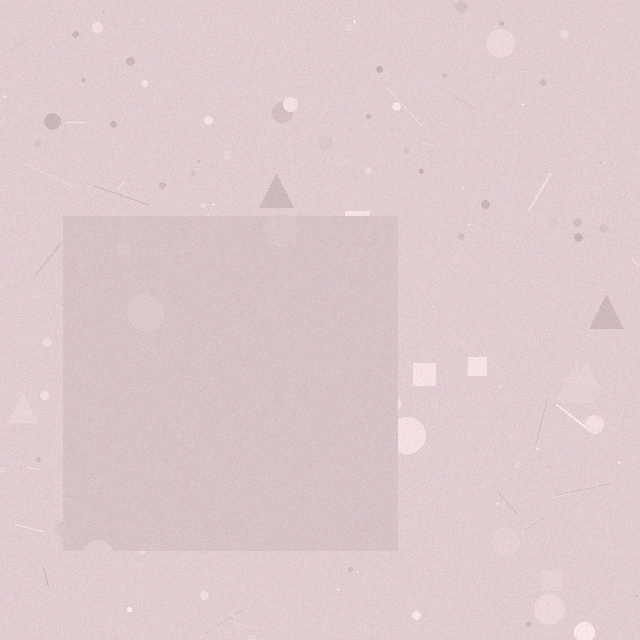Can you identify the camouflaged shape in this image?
The camouflaged shape is a square.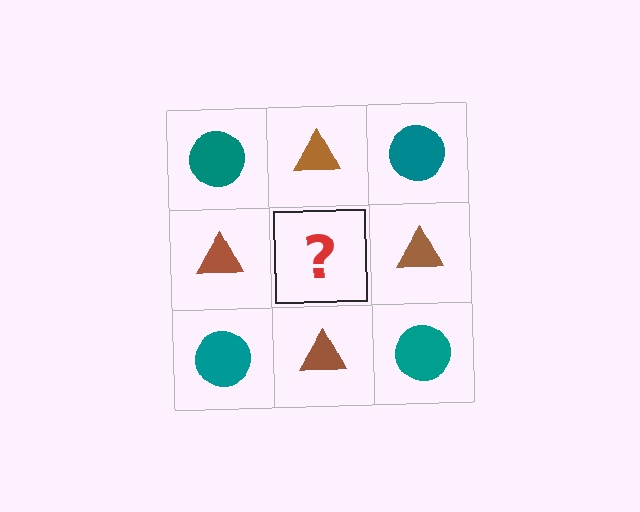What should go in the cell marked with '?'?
The missing cell should contain a teal circle.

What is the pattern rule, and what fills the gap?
The rule is that it alternates teal circle and brown triangle in a checkerboard pattern. The gap should be filled with a teal circle.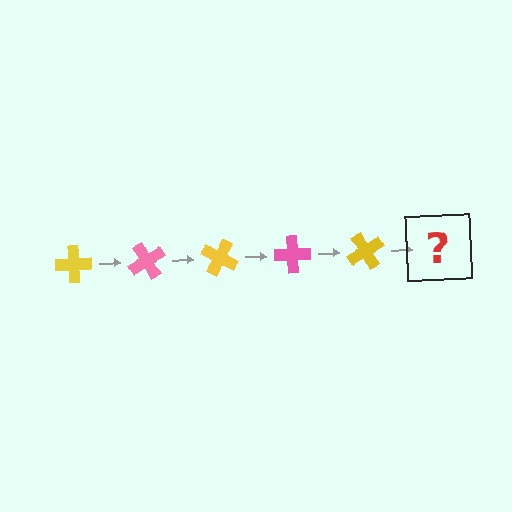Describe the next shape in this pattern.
It should be a pink cross, rotated 300 degrees from the start.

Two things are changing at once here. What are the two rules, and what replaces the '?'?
The two rules are that it rotates 60 degrees each step and the color cycles through yellow and pink. The '?' should be a pink cross, rotated 300 degrees from the start.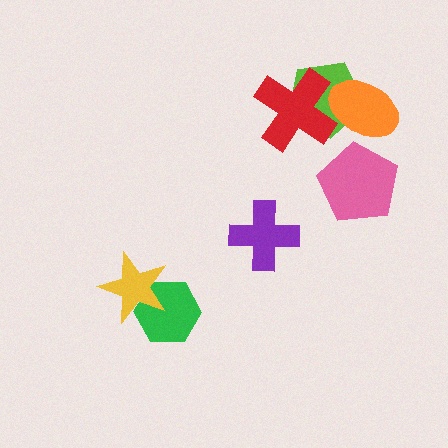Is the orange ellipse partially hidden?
Yes, it is partially covered by another shape.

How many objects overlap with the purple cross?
0 objects overlap with the purple cross.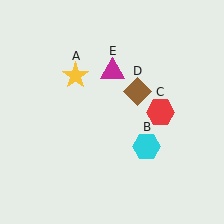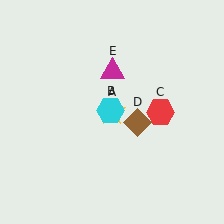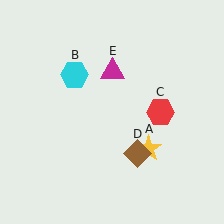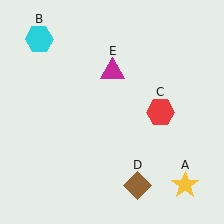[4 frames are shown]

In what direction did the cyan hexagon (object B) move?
The cyan hexagon (object B) moved up and to the left.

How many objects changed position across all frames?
3 objects changed position: yellow star (object A), cyan hexagon (object B), brown diamond (object D).